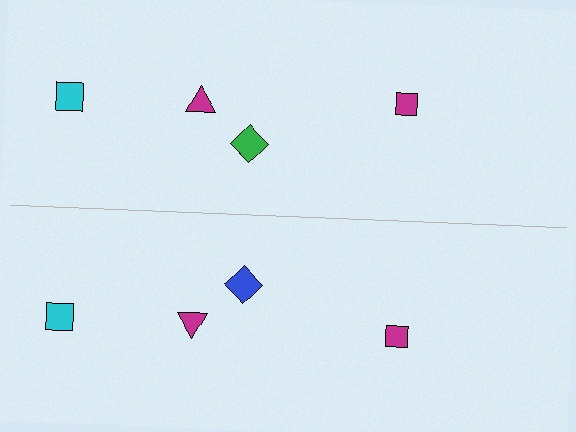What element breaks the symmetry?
The blue diamond on the bottom side breaks the symmetry — its mirror counterpart is green.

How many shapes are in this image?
There are 8 shapes in this image.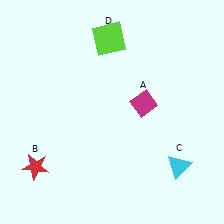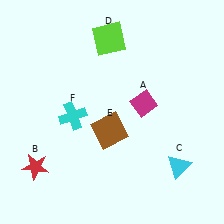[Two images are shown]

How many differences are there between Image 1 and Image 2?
There are 2 differences between the two images.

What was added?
A brown square (E), a cyan cross (F) were added in Image 2.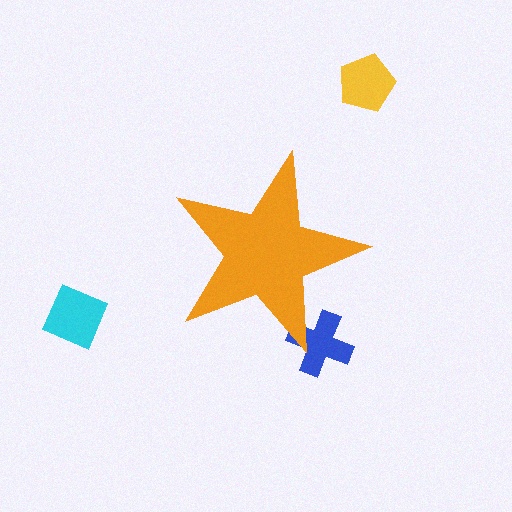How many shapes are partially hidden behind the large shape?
1 shape is partially hidden.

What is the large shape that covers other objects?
An orange star.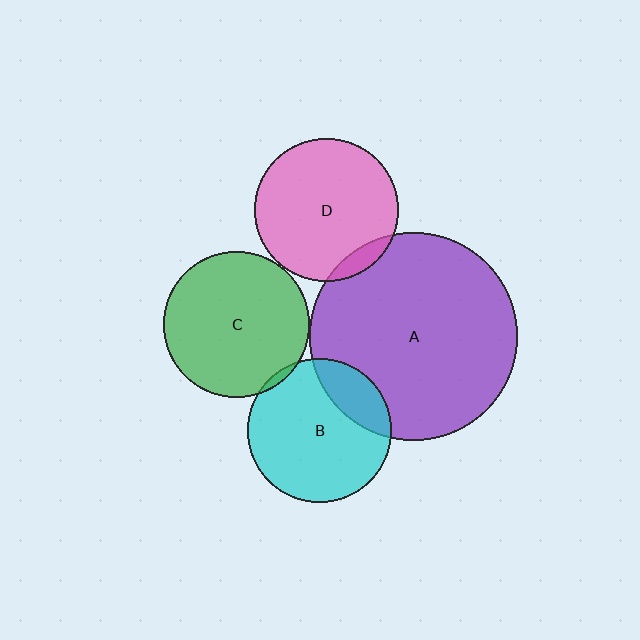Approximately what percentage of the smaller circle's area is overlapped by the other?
Approximately 20%.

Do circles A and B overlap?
Yes.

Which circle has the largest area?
Circle A (purple).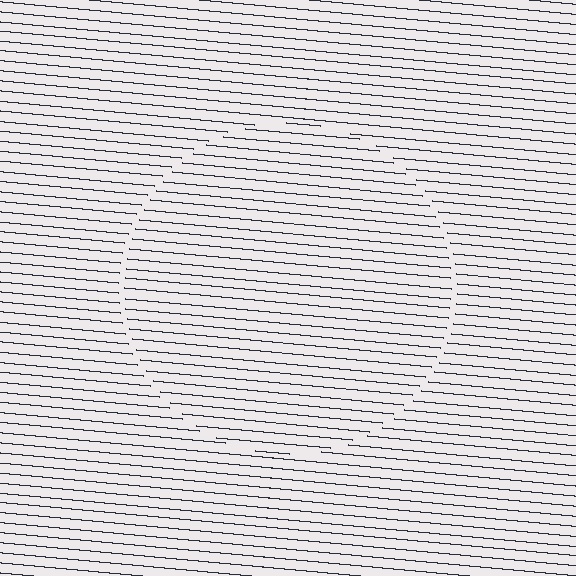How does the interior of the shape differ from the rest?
The interior of the shape contains the same grating, shifted by half a period — the contour is defined by the phase discontinuity where line-ends from the inner and outer gratings abut.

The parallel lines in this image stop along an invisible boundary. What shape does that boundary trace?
An illusory circle. The interior of the shape contains the same grating, shifted by half a period — the contour is defined by the phase discontinuity where line-ends from the inner and outer gratings abut.